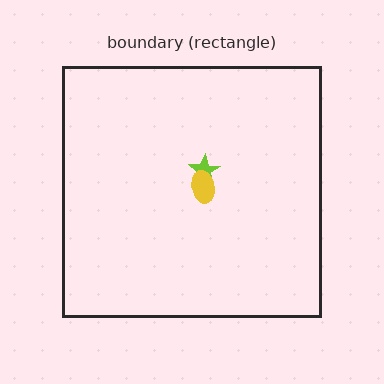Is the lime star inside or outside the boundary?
Inside.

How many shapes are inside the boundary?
2 inside, 0 outside.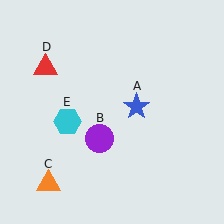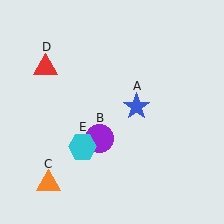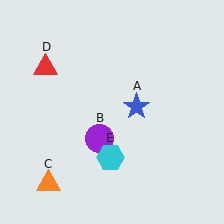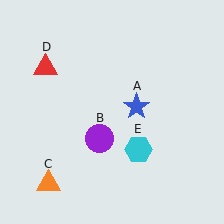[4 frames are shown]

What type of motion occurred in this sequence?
The cyan hexagon (object E) rotated counterclockwise around the center of the scene.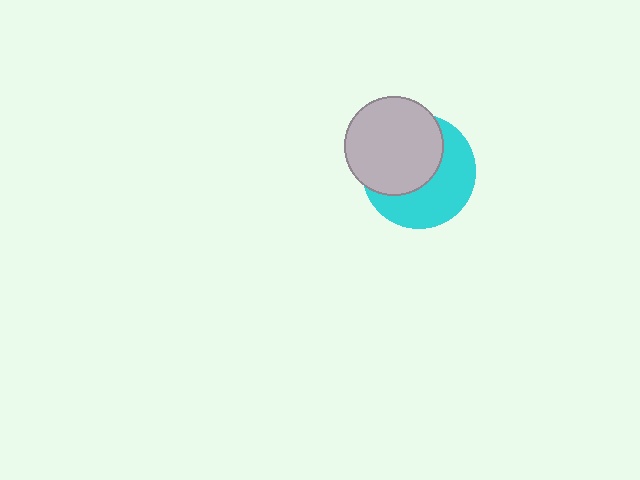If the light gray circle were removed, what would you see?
You would see the complete cyan circle.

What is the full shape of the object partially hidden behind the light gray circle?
The partially hidden object is a cyan circle.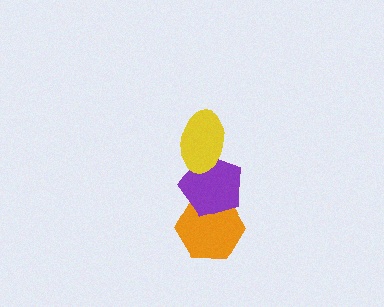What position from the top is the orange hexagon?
The orange hexagon is 3rd from the top.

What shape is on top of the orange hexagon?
The purple pentagon is on top of the orange hexagon.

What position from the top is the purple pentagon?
The purple pentagon is 2nd from the top.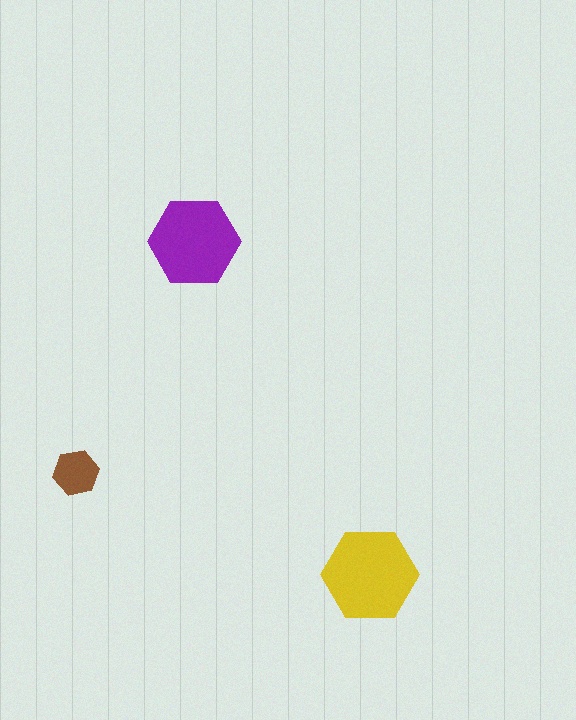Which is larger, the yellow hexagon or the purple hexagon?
The yellow one.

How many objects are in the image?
There are 3 objects in the image.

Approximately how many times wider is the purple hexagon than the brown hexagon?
About 2 times wider.